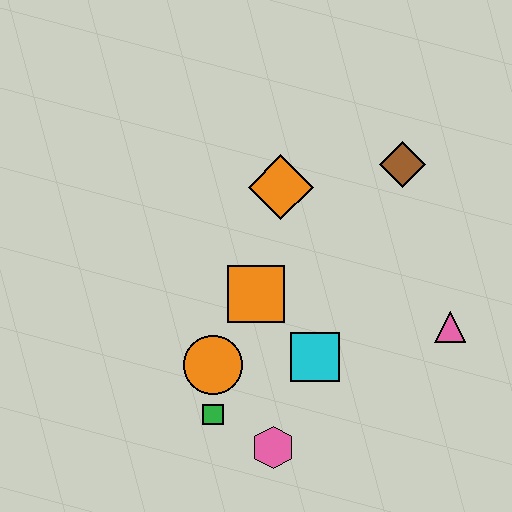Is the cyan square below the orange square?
Yes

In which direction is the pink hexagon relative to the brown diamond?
The pink hexagon is below the brown diamond.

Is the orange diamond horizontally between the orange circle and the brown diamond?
Yes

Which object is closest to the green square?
The orange circle is closest to the green square.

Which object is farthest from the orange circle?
The brown diamond is farthest from the orange circle.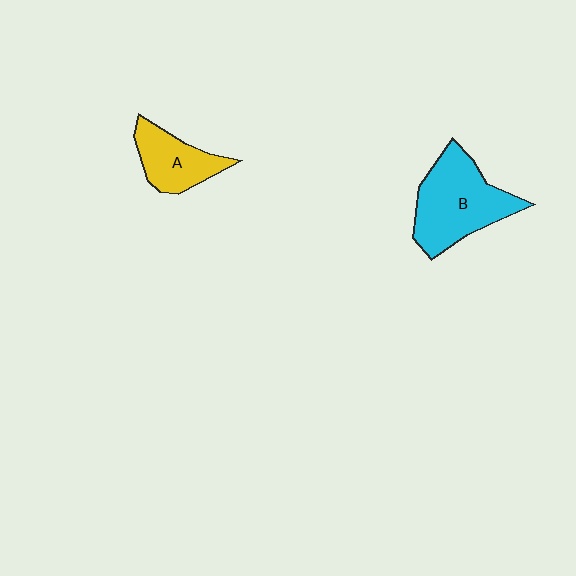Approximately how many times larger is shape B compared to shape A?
Approximately 1.7 times.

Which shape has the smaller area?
Shape A (yellow).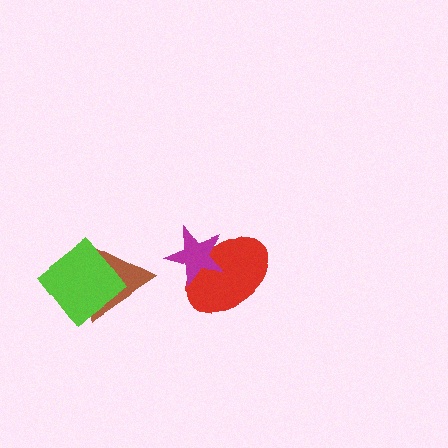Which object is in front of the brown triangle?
The lime diamond is in front of the brown triangle.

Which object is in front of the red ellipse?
The magenta star is in front of the red ellipse.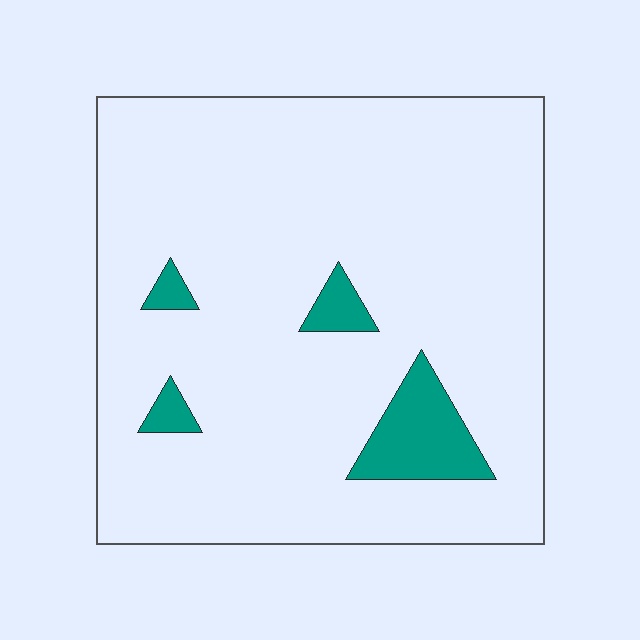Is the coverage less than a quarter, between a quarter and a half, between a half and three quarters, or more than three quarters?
Less than a quarter.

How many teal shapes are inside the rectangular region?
4.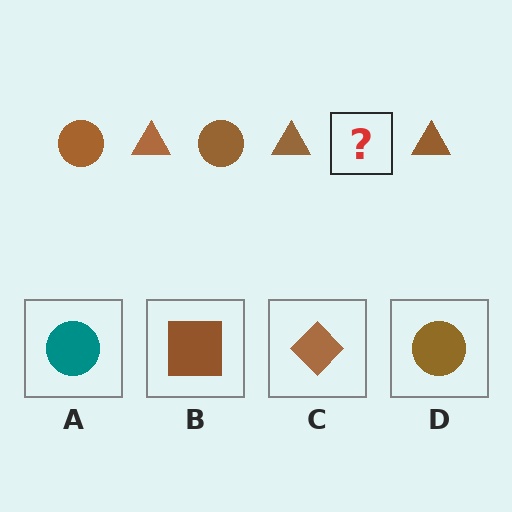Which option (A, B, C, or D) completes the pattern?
D.